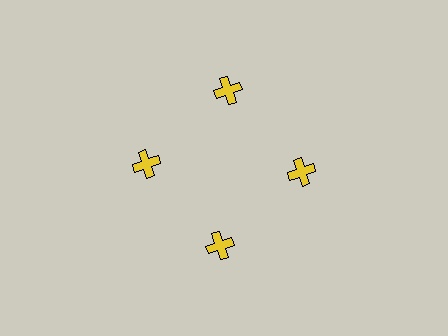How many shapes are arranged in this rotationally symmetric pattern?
There are 4 shapes, arranged in 4 groups of 1.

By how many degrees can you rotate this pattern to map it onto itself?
The pattern maps onto itself every 90 degrees of rotation.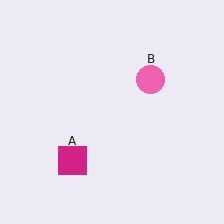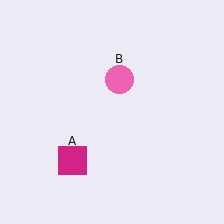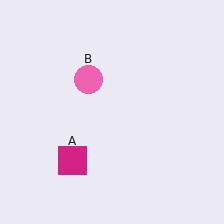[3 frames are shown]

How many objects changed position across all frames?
1 object changed position: pink circle (object B).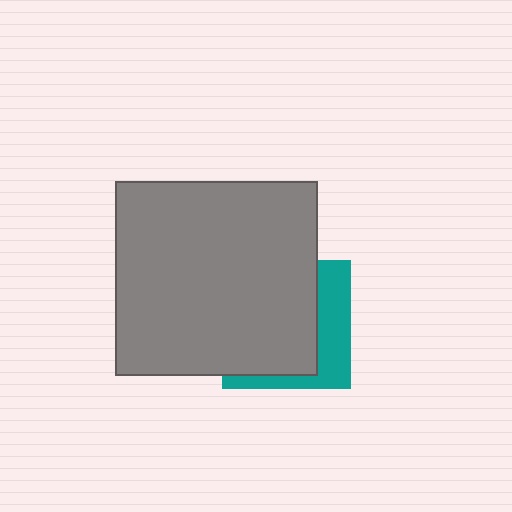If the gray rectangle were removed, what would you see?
You would see the complete teal square.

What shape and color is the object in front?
The object in front is a gray rectangle.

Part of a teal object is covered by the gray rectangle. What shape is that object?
It is a square.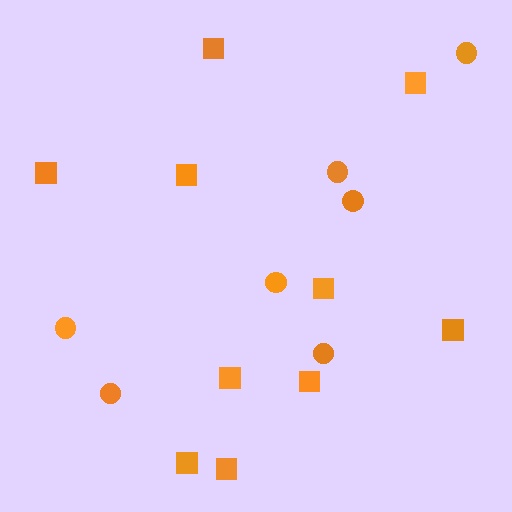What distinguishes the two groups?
There are 2 groups: one group of squares (10) and one group of circles (7).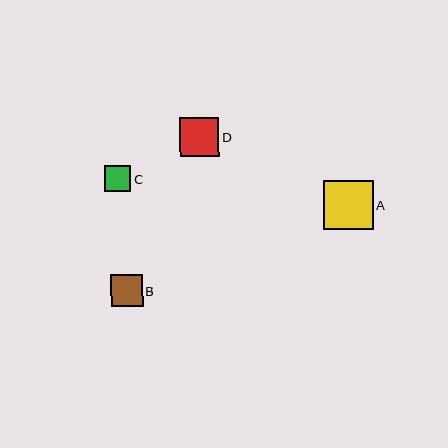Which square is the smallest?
Square C is the smallest with a size of approximately 26 pixels.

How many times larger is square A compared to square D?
Square A is approximately 1.3 times the size of square D.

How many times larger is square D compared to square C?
Square D is approximately 1.5 times the size of square C.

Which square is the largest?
Square A is the largest with a size of approximately 49 pixels.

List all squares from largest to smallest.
From largest to smallest: A, D, B, C.